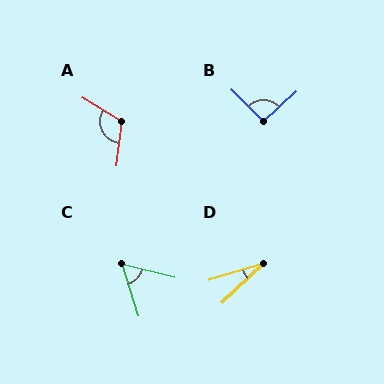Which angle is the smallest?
D, at approximately 26 degrees.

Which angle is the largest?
A, at approximately 115 degrees.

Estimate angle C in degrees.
Approximately 58 degrees.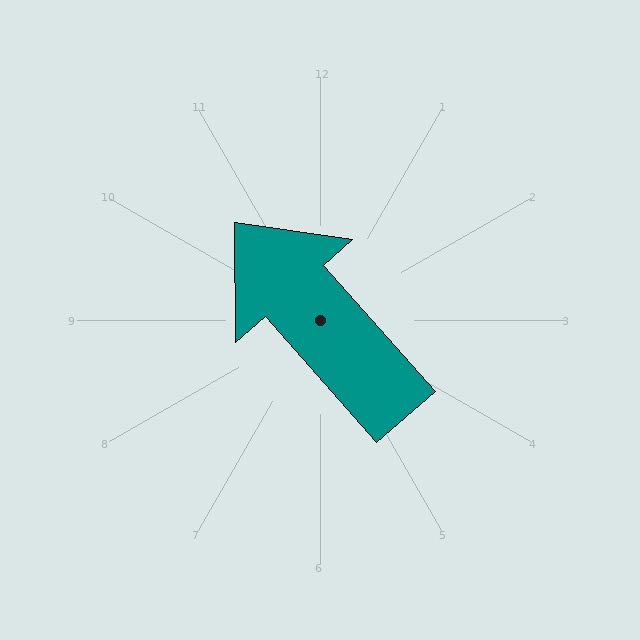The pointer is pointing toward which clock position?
Roughly 11 o'clock.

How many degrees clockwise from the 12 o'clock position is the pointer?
Approximately 319 degrees.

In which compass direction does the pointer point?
Northwest.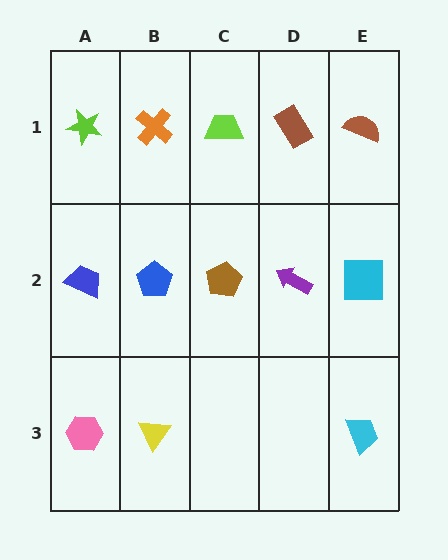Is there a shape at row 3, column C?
No, that cell is empty.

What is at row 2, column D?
A purple arrow.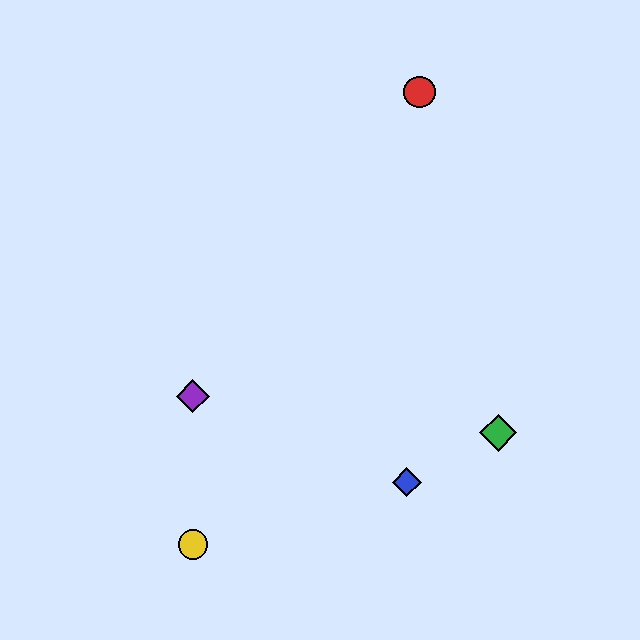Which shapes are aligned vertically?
The yellow circle, the purple diamond are aligned vertically.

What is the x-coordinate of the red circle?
The red circle is at x≈419.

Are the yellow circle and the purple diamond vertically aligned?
Yes, both are at x≈193.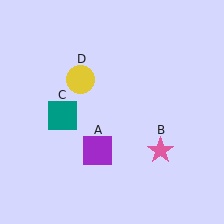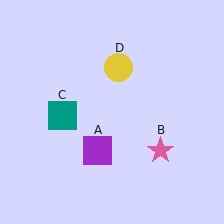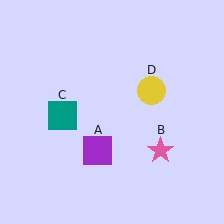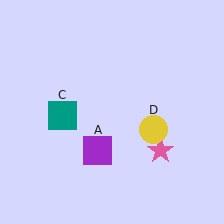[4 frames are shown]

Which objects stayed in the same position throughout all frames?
Purple square (object A) and pink star (object B) and teal square (object C) remained stationary.